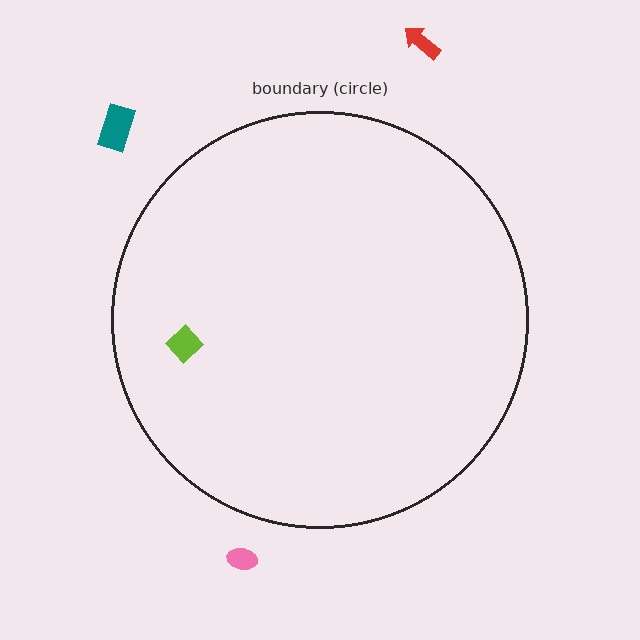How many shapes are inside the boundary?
1 inside, 3 outside.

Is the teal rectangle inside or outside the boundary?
Outside.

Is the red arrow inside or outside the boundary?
Outside.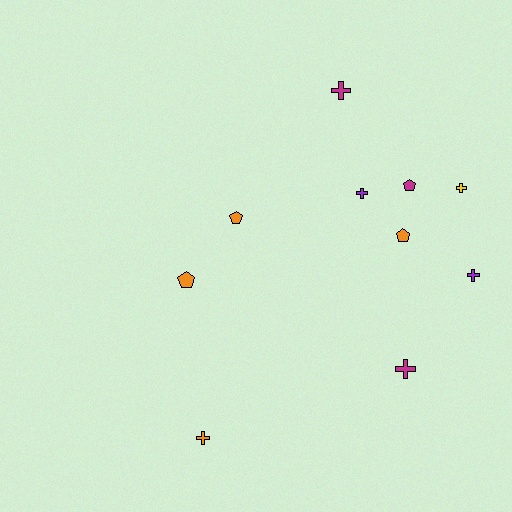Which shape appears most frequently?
Cross, with 6 objects.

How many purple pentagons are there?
There are no purple pentagons.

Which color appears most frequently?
Orange, with 4 objects.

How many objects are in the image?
There are 10 objects.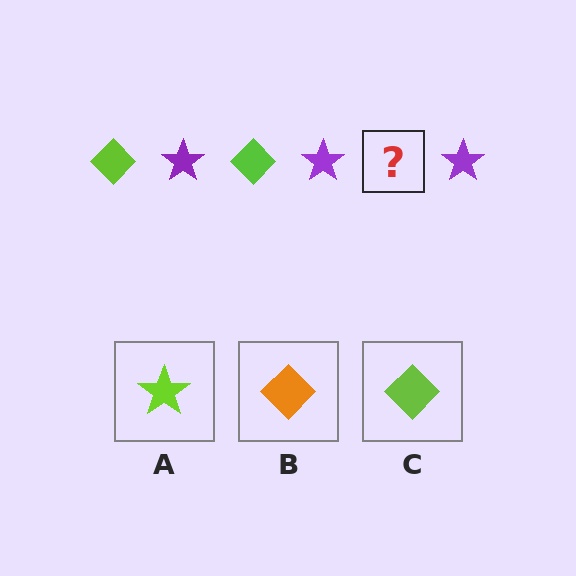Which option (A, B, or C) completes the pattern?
C.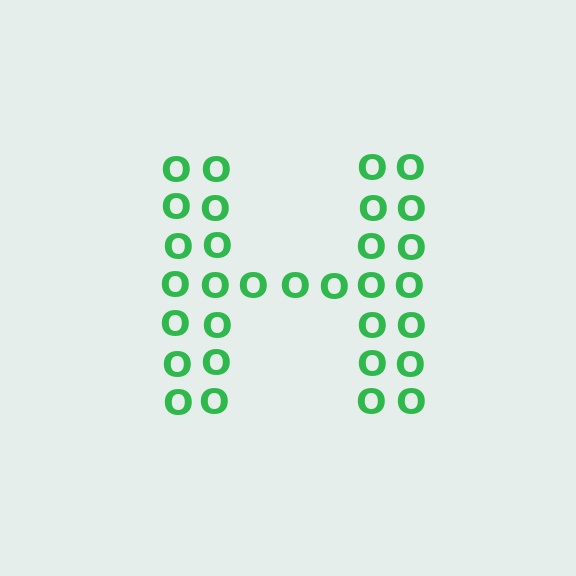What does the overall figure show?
The overall figure shows the letter H.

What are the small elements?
The small elements are letter O's.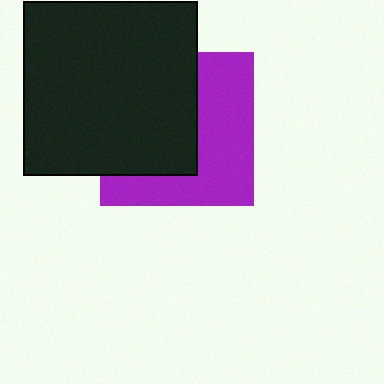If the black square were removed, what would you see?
You would see the complete purple square.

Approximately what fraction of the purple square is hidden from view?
Roughly 51% of the purple square is hidden behind the black square.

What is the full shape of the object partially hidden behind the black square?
The partially hidden object is a purple square.